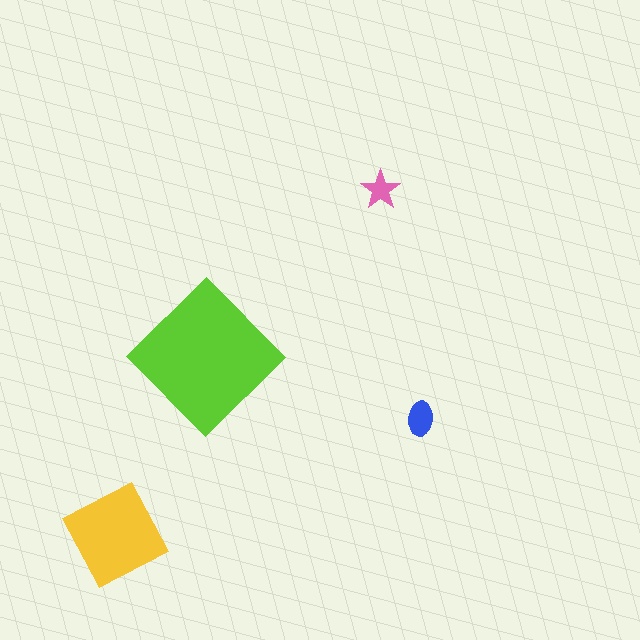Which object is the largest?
The lime diamond.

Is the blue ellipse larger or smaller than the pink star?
Larger.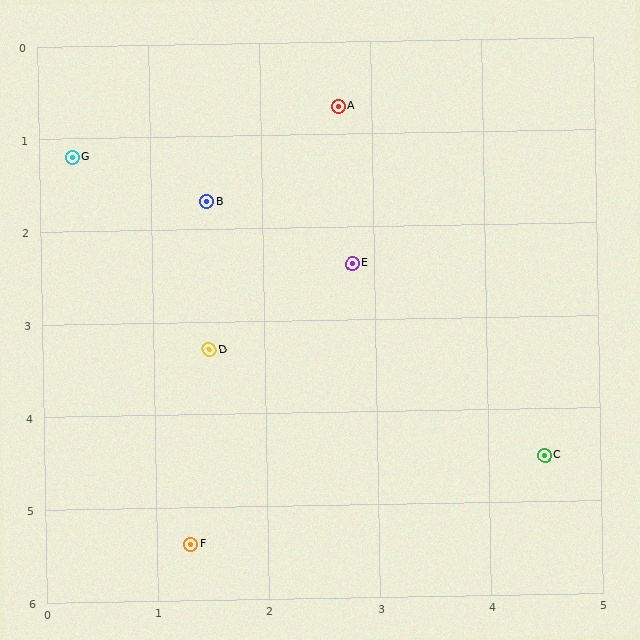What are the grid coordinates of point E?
Point E is at approximately (2.8, 2.4).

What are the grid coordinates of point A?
Point A is at approximately (2.7, 0.7).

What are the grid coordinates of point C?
Point C is at approximately (4.5, 4.5).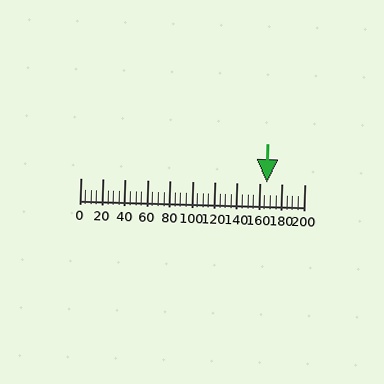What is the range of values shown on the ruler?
The ruler shows values from 0 to 200.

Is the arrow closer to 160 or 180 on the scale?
The arrow is closer to 160.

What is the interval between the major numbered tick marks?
The major tick marks are spaced 20 units apart.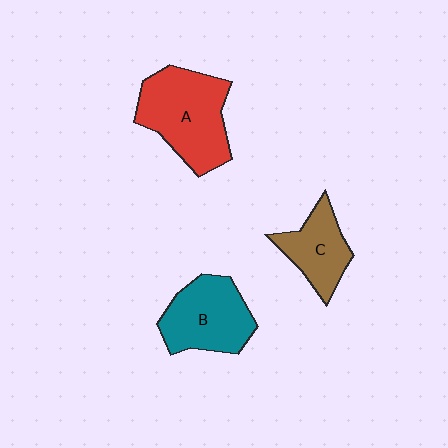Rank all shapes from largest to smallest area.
From largest to smallest: A (red), B (teal), C (brown).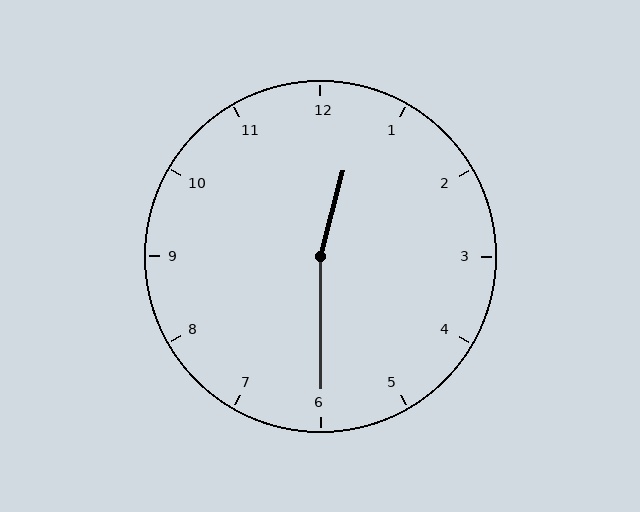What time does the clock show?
12:30.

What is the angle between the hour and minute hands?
Approximately 165 degrees.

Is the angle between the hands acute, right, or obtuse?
It is obtuse.